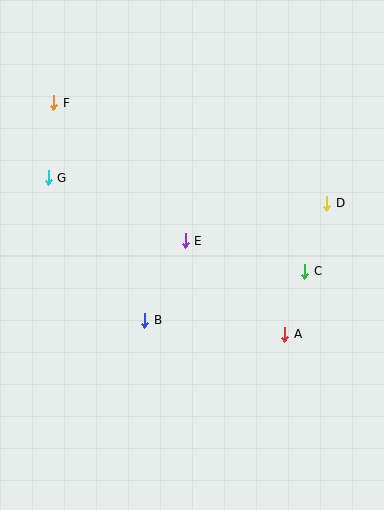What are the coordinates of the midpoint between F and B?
The midpoint between F and B is at (99, 212).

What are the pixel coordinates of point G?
Point G is at (48, 178).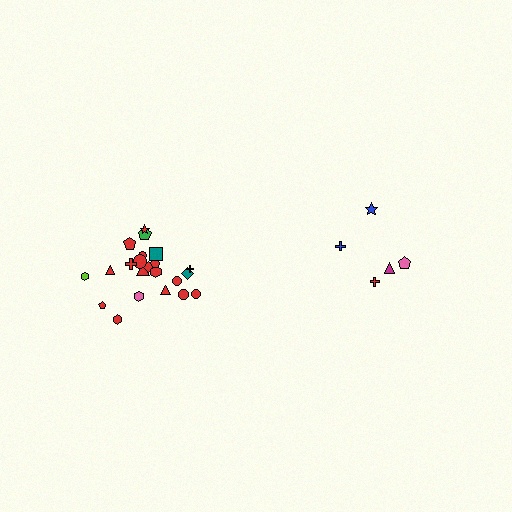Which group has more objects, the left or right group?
The left group.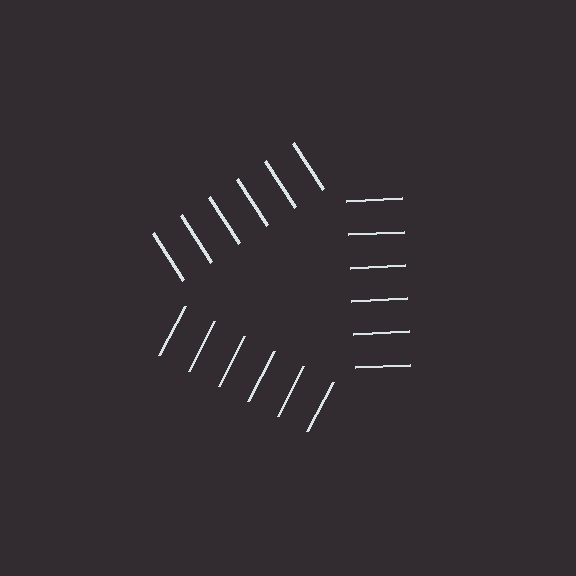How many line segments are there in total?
18 — 6 along each of the 3 edges.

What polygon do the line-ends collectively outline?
An illusory triangle — the line segments terminate on its edges but no continuous stroke is drawn.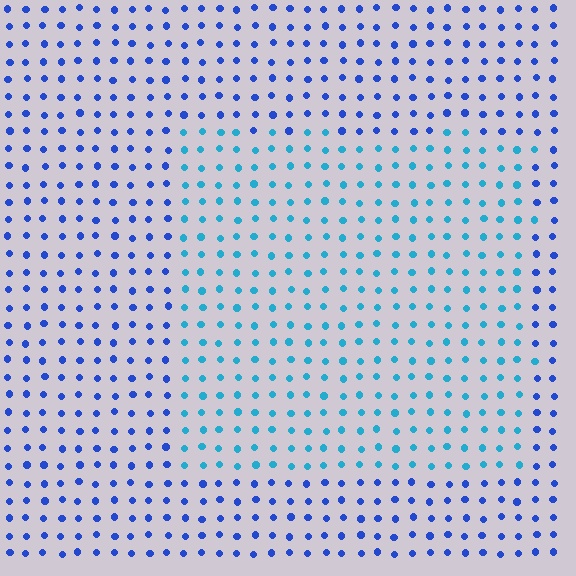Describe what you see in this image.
The image is filled with small blue elements in a uniform arrangement. A rectangle-shaped region is visible where the elements are tinted to a slightly different hue, forming a subtle color boundary.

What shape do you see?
I see a rectangle.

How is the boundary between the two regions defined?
The boundary is defined purely by a slight shift in hue (about 35 degrees). Spacing, size, and orientation are identical on both sides.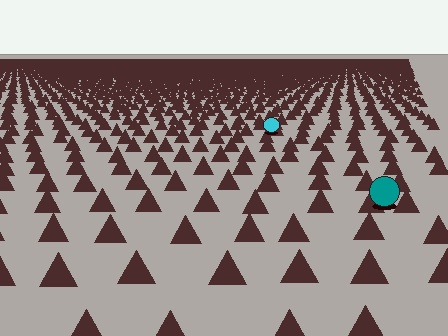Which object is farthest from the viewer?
The cyan circle is farthest from the viewer. It appears smaller and the ground texture around it is denser.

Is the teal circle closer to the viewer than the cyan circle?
Yes. The teal circle is closer — you can tell from the texture gradient: the ground texture is coarser near it.